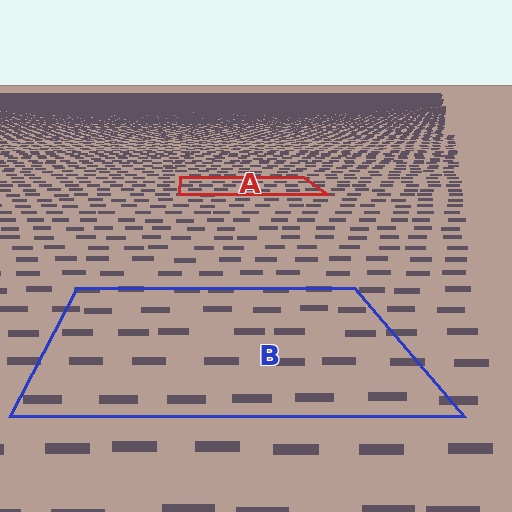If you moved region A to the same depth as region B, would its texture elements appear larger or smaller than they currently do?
They would appear larger. At a closer depth, the same texture elements are projected at a bigger on-screen size.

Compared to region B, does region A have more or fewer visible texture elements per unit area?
Region A has more texture elements per unit area — they are packed more densely because it is farther away.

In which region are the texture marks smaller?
The texture marks are smaller in region A, because it is farther away.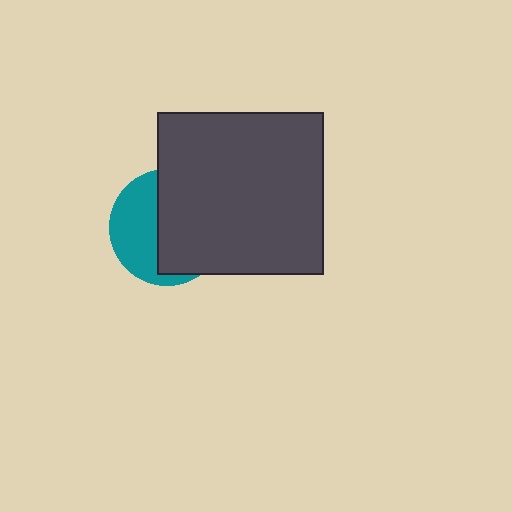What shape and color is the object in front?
The object in front is a dark gray rectangle.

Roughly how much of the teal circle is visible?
A small part of it is visible (roughly 43%).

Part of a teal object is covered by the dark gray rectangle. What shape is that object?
It is a circle.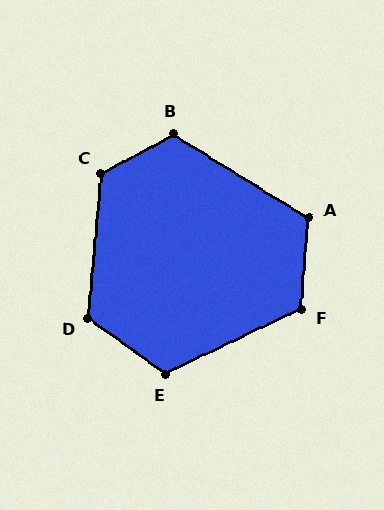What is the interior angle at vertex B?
Approximately 120 degrees (obtuse).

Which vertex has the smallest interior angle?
A, at approximately 118 degrees.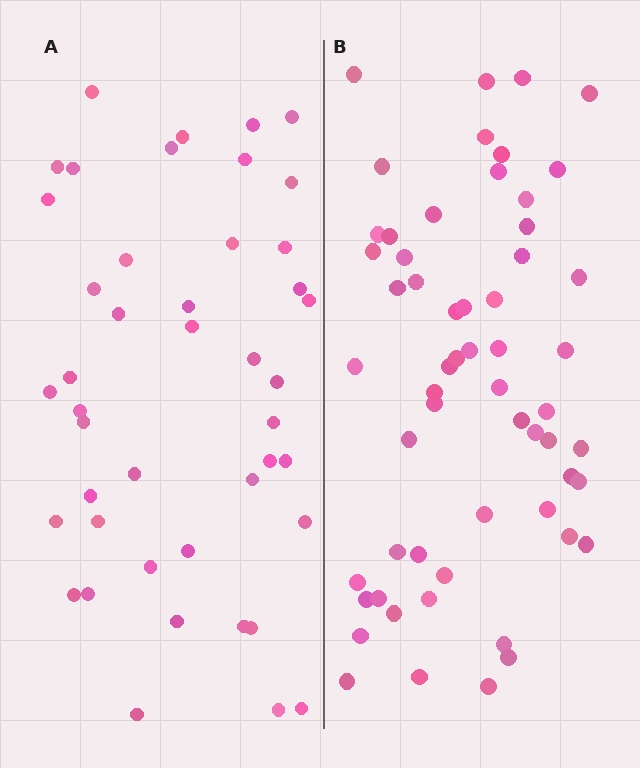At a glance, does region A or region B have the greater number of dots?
Region B (the right region) has more dots.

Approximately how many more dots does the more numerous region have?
Region B has approximately 15 more dots than region A.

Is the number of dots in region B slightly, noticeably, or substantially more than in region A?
Region B has noticeably more, but not dramatically so. The ratio is roughly 1.3 to 1.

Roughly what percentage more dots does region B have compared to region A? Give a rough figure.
About 30% more.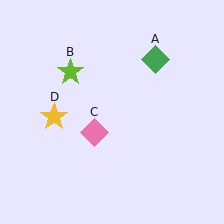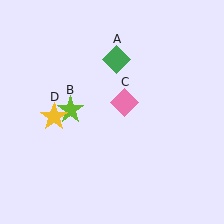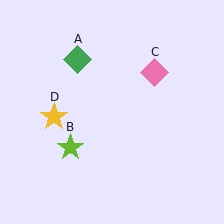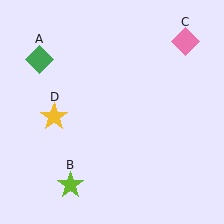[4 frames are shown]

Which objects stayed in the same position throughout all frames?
Yellow star (object D) remained stationary.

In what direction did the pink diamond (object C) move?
The pink diamond (object C) moved up and to the right.